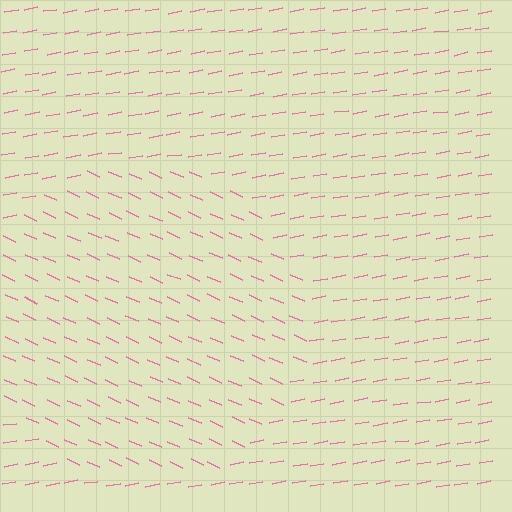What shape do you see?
I see a circle.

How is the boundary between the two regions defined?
The boundary is defined purely by a change in line orientation (approximately 35 degrees difference). All lines are the same color and thickness.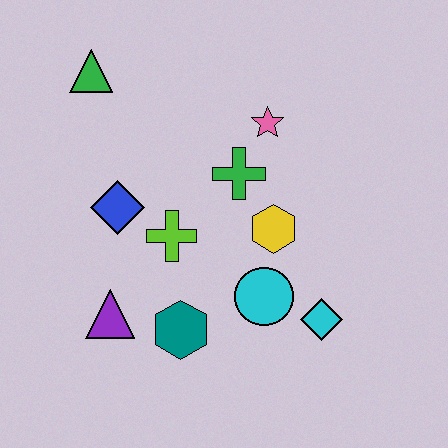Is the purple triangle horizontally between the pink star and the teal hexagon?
No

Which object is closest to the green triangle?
The blue diamond is closest to the green triangle.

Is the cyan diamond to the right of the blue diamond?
Yes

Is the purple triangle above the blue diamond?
No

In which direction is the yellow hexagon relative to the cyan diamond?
The yellow hexagon is above the cyan diamond.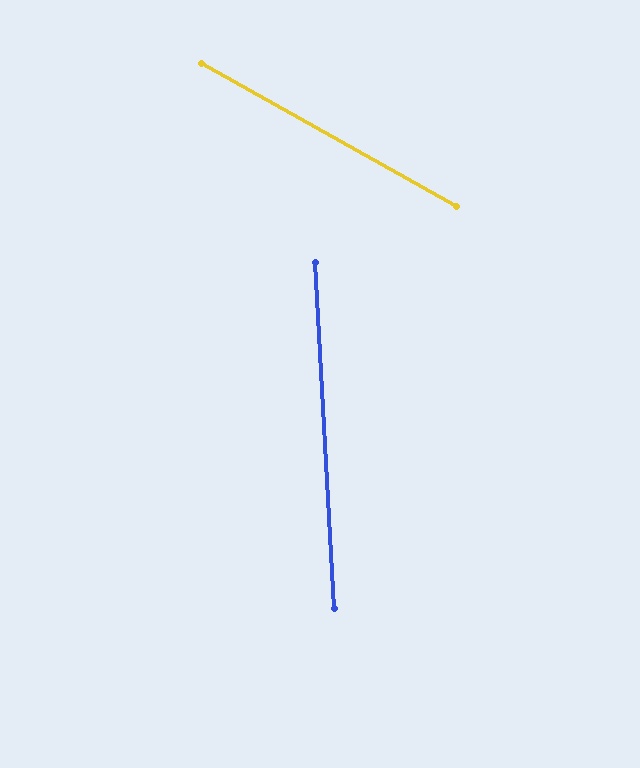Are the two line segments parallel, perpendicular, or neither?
Neither parallel nor perpendicular — they differ by about 58°.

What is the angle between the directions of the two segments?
Approximately 58 degrees.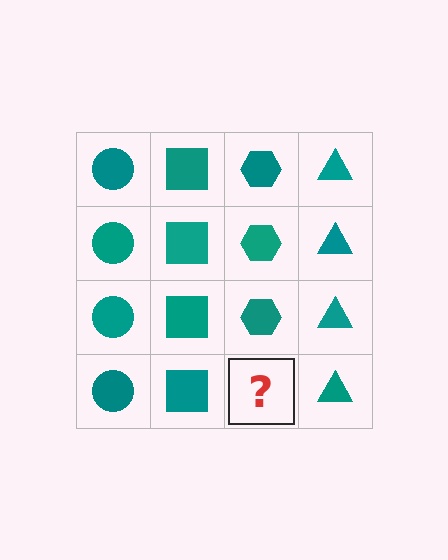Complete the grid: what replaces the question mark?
The question mark should be replaced with a teal hexagon.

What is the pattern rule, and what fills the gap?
The rule is that each column has a consistent shape. The gap should be filled with a teal hexagon.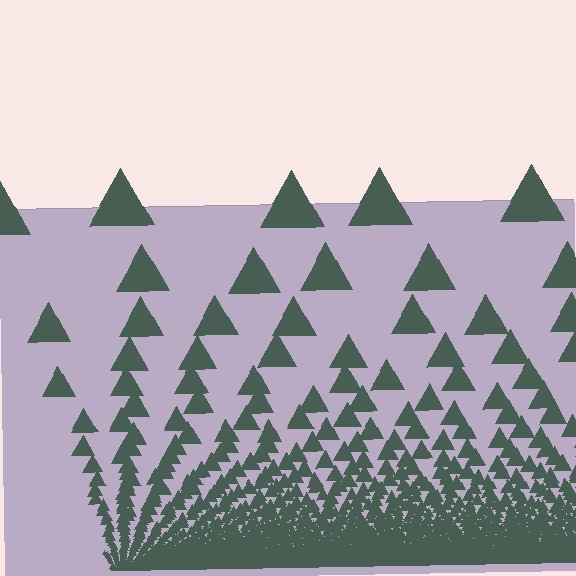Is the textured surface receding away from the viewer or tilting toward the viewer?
The surface appears to tilt toward the viewer. Texture elements get larger and sparser toward the top.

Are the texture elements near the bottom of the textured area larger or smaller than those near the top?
Smaller. The gradient is inverted — elements near the bottom are smaller and denser.